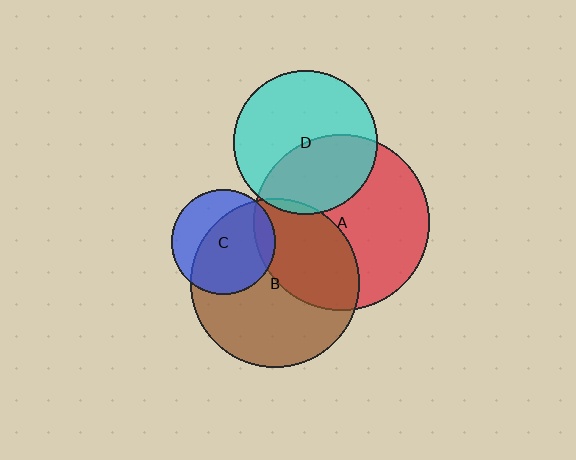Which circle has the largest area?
Circle A (red).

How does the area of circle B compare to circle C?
Approximately 2.6 times.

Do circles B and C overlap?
Yes.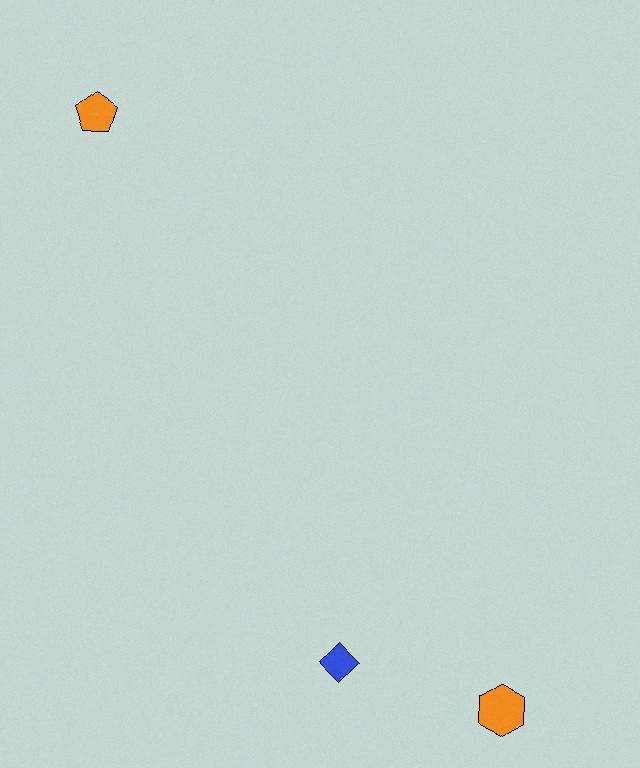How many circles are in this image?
There are no circles.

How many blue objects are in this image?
There is 1 blue object.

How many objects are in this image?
There are 3 objects.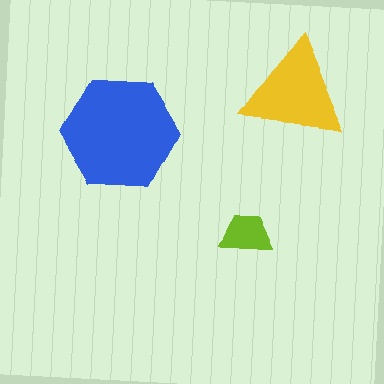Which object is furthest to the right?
The yellow triangle is rightmost.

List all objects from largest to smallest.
The blue hexagon, the yellow triangle, the lime trapezoid.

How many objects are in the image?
There are 3 objects in the image.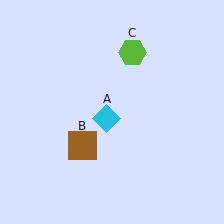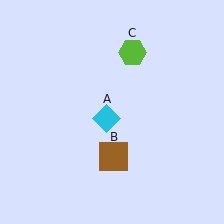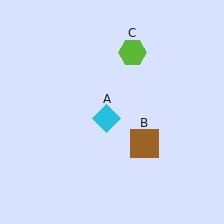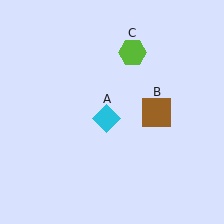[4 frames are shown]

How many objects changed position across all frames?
1 object changed position: brown square (object B).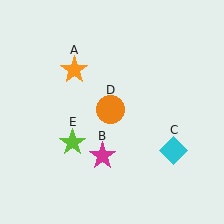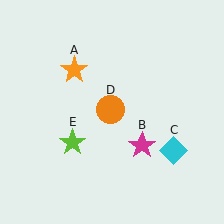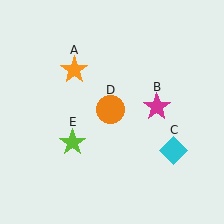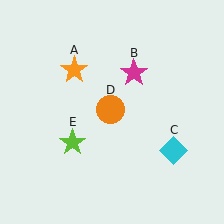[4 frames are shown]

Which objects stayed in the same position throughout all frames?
Orange star (object A) and cyan diamond (object C) and orange circle (object D) and lime star (object E) remained stationary.